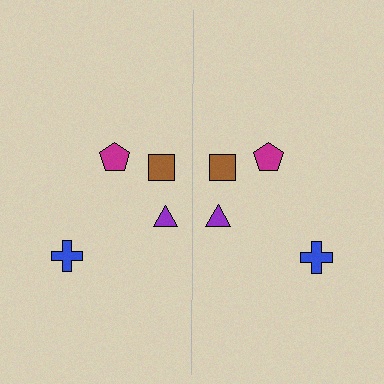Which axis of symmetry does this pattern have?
The pattern has a vertical axis of symmetry running through the center of the image.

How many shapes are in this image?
There are 8 shapes in this image.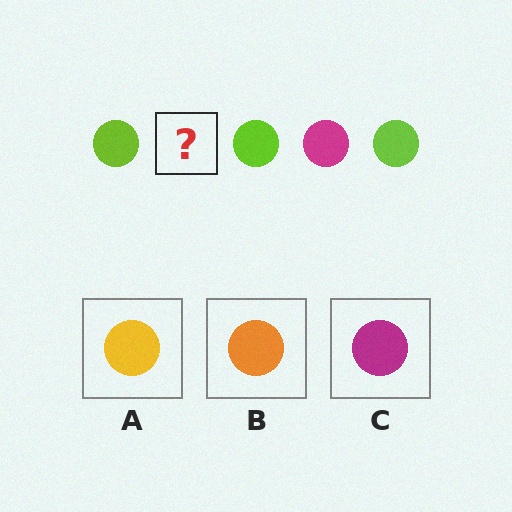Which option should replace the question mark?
Option C.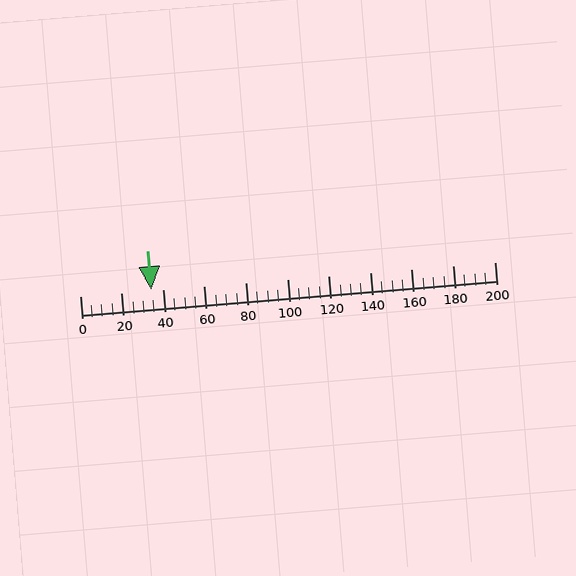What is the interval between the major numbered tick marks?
The major tick marks are spaced 20 units apart.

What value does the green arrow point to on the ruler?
The green arrow points to approximately 34.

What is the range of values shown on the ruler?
The ruler shows values from 0 to 200.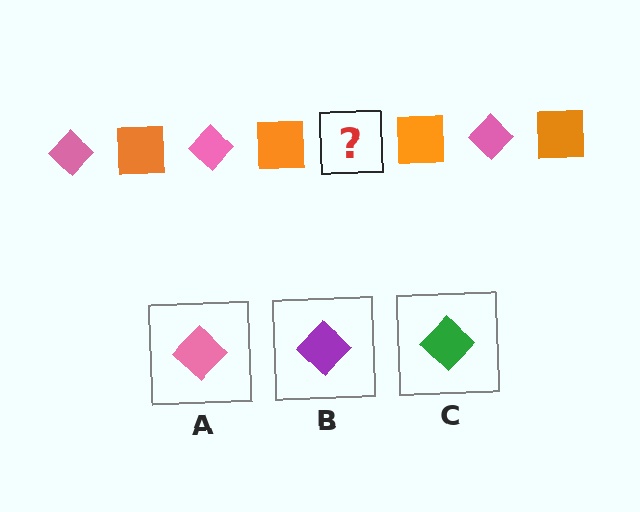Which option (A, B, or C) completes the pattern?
A.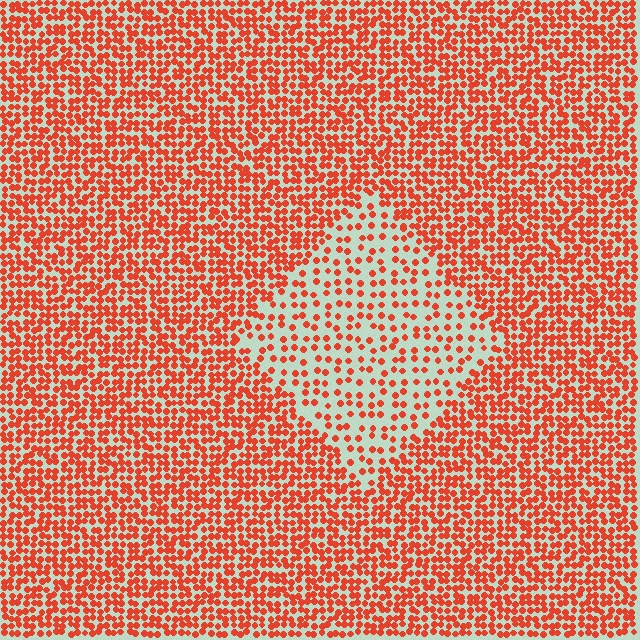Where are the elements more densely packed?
The elements are more densely packed outside the diamond boundary.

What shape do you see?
I see a diamond.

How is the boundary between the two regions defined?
The boundary is defined by a change in element density (approximately 2.2x ratio). All elements are the same color, size, and shape.